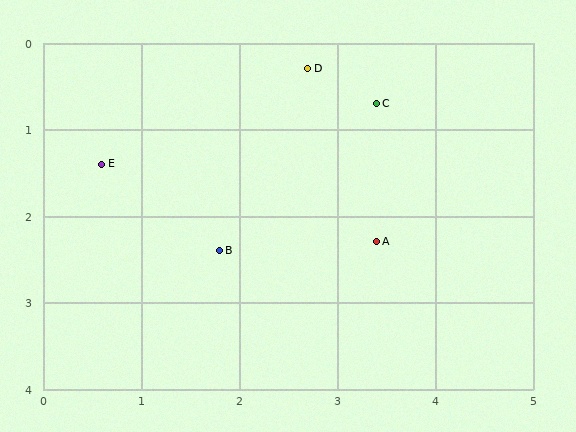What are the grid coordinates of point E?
Point E is at approximately (0.6, 1.4).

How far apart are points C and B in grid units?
Points C and B are about 2.3 grid units apart.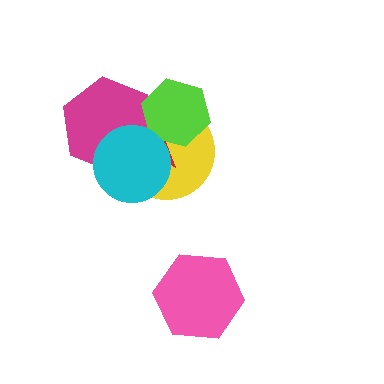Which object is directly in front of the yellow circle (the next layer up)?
The red star is directly in front of the yellow circle.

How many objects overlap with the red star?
4 objects overlap with the red star.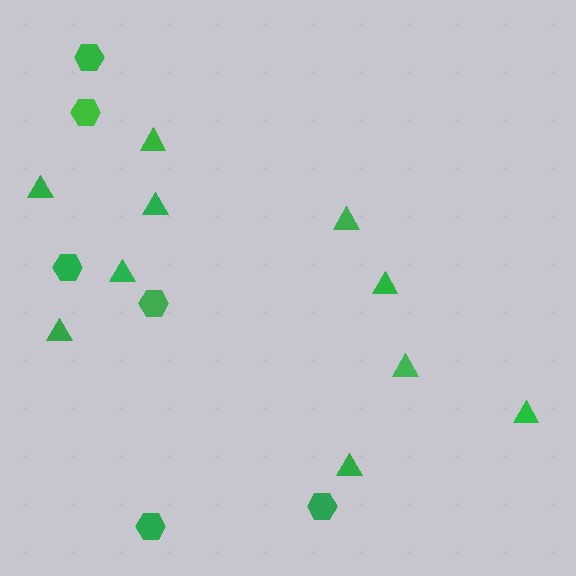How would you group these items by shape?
There are 2 groups: one group of triangles (10) and one group of hexagons (6).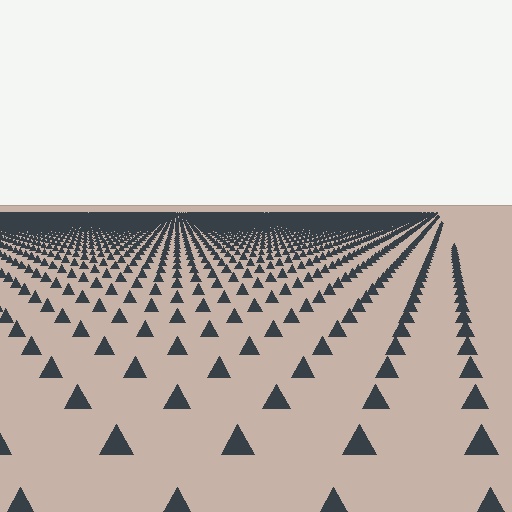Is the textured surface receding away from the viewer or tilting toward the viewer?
The surface is receding away from the viewer. Texture elements get smaller and denser toward the top.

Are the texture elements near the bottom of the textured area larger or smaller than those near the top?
Larger. Near the bottom, elements are closer to the viewer and appear at a bigger on-screen size.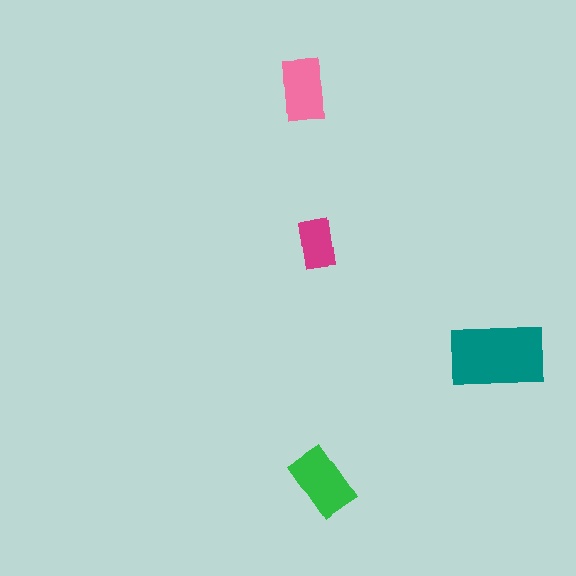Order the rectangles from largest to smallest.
the teal one, the green one, the pink one, the magenta one.